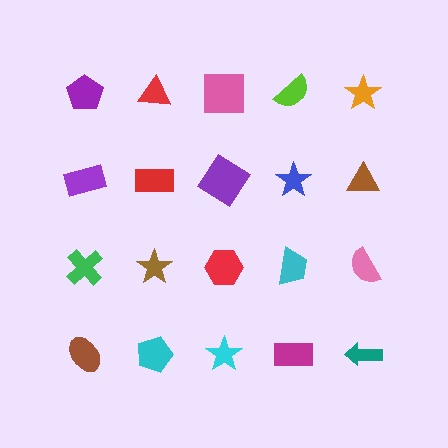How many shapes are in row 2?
5 shapes.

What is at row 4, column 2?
A cyan pentagon.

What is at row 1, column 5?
An orange star.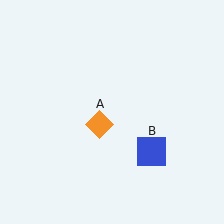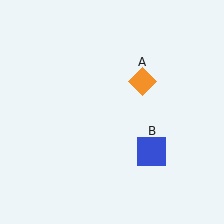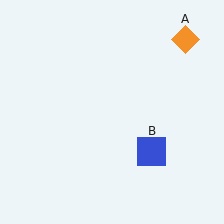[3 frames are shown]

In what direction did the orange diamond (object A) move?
The orange diamond (object A) moved up and to the right.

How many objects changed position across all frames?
1 object changed position: orange diamond (object A).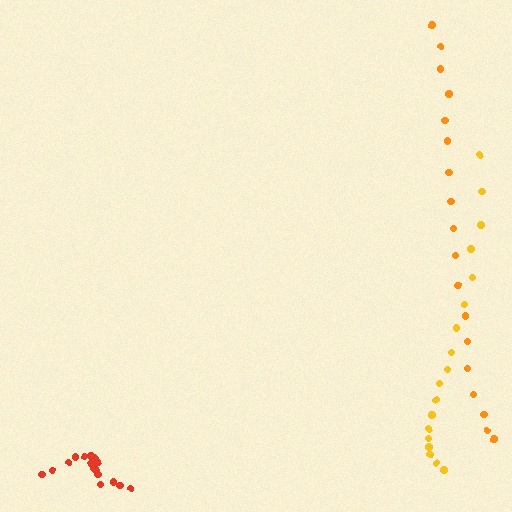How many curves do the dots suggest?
There are 3 distinct paths.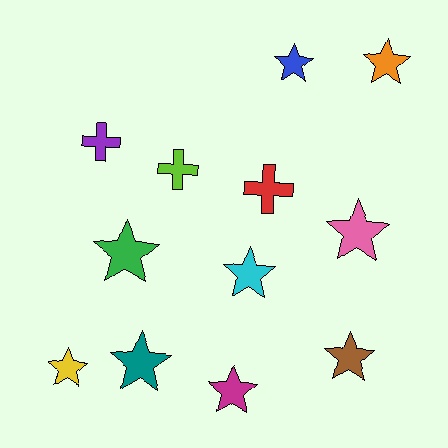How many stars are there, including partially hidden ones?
There are 9 stars.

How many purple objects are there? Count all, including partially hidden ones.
There is 1 purple object.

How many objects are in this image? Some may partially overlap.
There are 12 objects.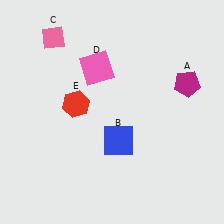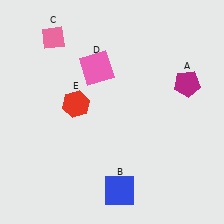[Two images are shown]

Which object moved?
The blue square (B) moved down.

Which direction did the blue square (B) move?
The blue square (B) moved down.